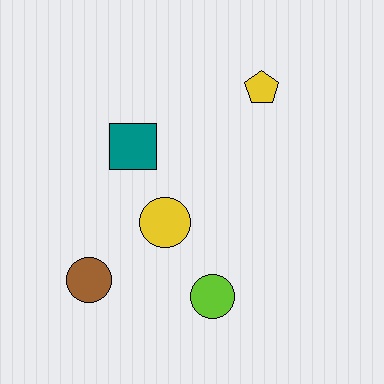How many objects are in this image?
There are 5 objects.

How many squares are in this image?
There is 1 square.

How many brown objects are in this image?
There is 1 brown object.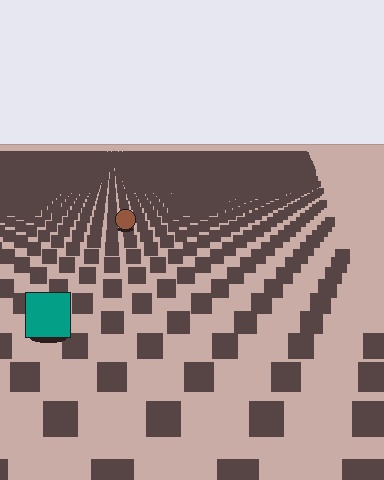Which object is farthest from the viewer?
The brown circle is farthest from the viewer. It appears smaller and the ground texture around it is denser.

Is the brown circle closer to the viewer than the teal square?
No. The teal square is closer — you can tell from the texture gradient: the ground texture is coarser near it.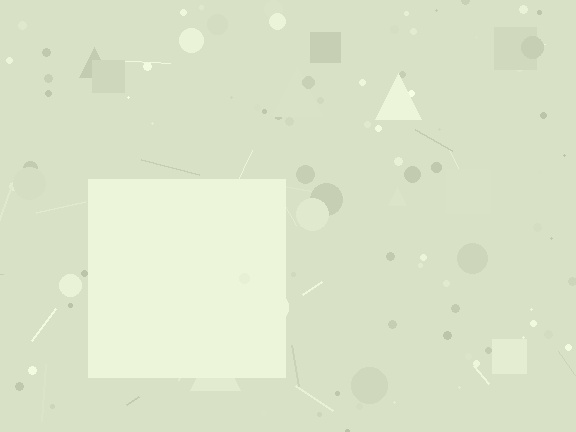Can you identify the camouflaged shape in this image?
The camouflaged shape is a square.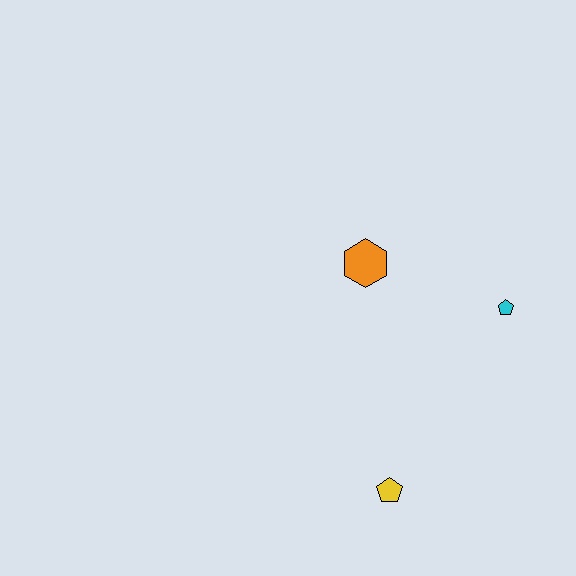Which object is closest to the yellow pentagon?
The cyan pentagon is closest to the yellow pentagon.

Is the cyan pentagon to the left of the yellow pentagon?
No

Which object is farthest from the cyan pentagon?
The yellow pentagon is farthest from the cyan pentagon.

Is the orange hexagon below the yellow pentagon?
No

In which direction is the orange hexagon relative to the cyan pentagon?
The orange hexagon is to the left of the cyan pentagon.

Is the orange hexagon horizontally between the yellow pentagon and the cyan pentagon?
No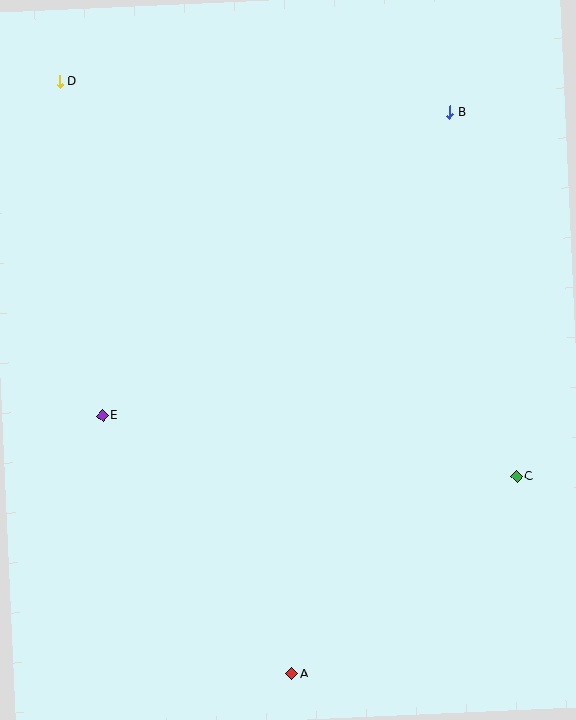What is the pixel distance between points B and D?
The distance between B and D is 391 pixels.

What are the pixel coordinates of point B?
Point B is at (450, 112).